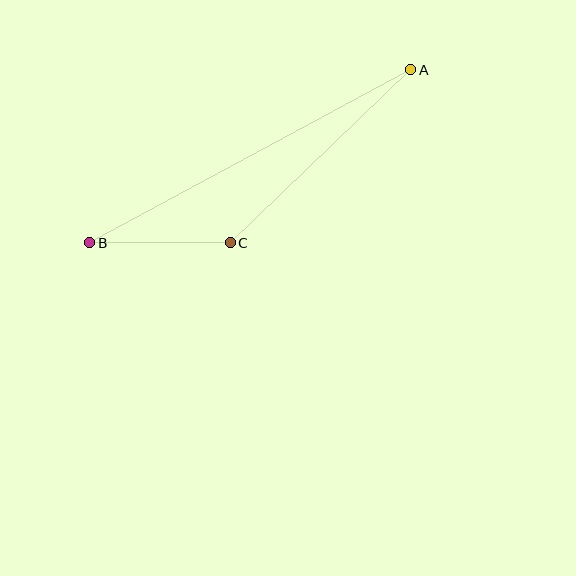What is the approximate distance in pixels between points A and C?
The distance between A and C is approximately 250 pixels.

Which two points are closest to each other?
Points B and C are closest to each other.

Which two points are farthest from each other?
Points A and B are farthest from each other.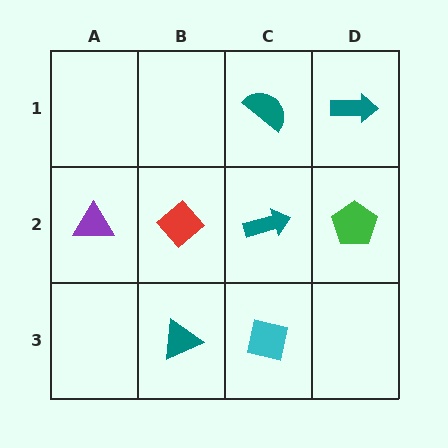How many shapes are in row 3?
2 shapes.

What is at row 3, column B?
A teal triangle.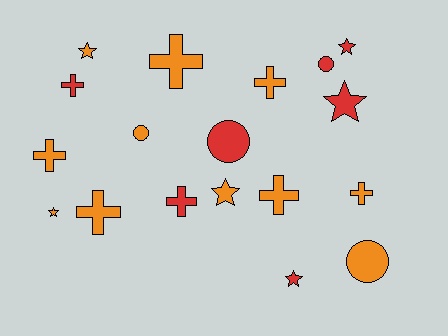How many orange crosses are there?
There are 6 orange crosses.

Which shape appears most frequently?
Cross, with 8 objects.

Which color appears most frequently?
Orange, with 11 objects.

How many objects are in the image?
There are 18 objects.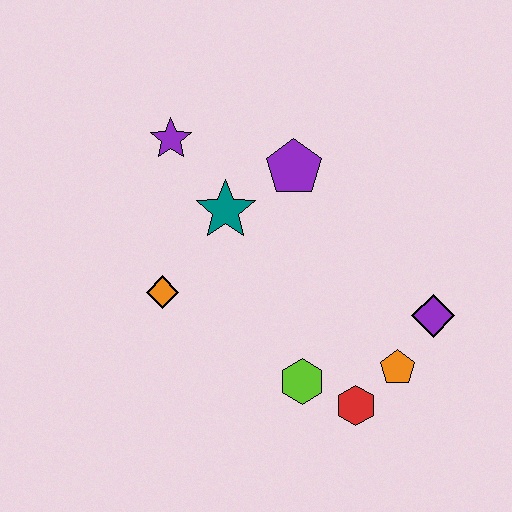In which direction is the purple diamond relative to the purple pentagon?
The purple diamond is below the purple pentagon.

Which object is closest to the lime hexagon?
The red hexagon is closest to the lime hexagon.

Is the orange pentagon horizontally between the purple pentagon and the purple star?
No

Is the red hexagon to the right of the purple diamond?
No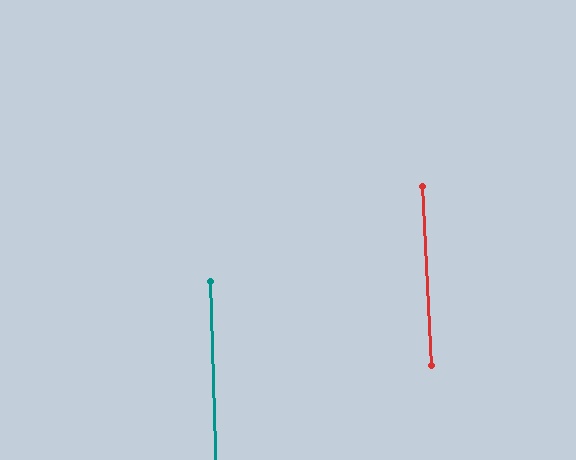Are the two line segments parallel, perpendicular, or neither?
Parallel — their directions differ by only 1.1°.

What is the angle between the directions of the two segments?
Approximately 1 degree.